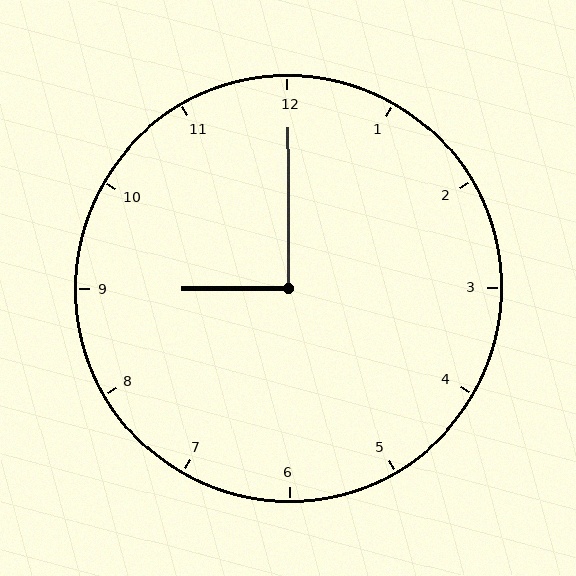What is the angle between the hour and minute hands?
Approximately 90 degrees.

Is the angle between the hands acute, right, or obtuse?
It is right.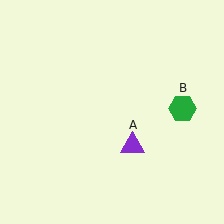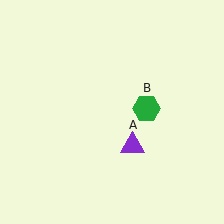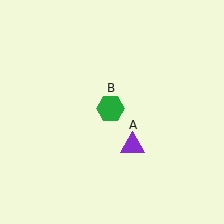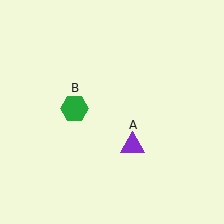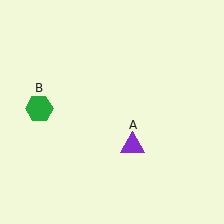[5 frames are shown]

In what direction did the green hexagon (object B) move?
The green hexagon (object B) moved left.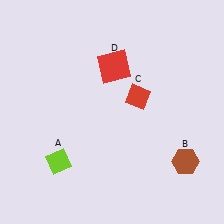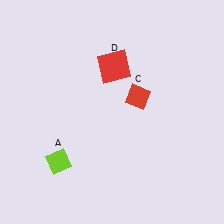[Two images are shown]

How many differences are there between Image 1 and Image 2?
There is 1 difference between the two images.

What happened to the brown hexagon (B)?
The brown hexagon (B) was removed in Image 2. It was in the bottom-right area of Image 1.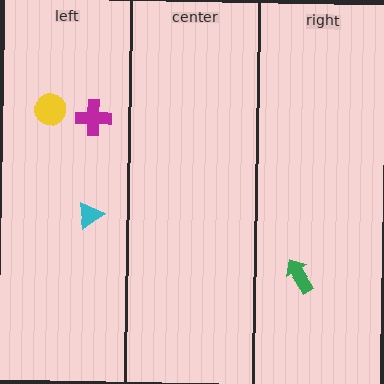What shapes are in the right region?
The green arrow.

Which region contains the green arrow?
The right region.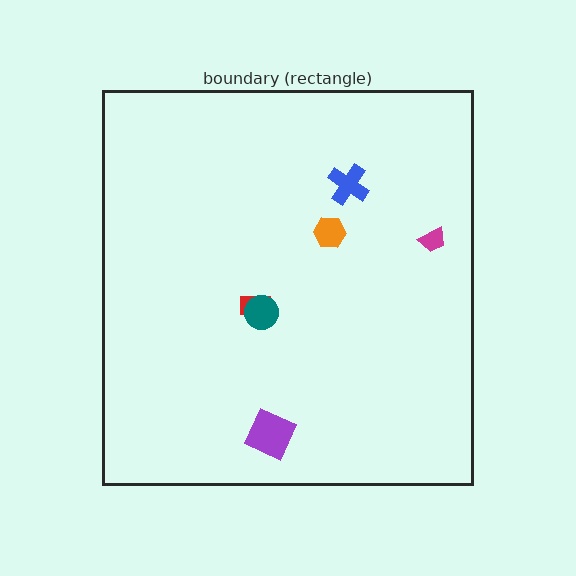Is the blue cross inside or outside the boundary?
Inside.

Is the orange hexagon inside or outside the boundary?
Inside.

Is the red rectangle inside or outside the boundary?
Inside.